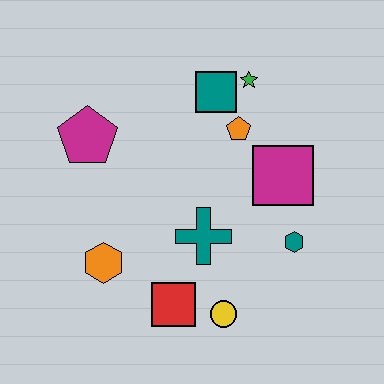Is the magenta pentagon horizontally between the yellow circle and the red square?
No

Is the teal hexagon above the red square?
Yes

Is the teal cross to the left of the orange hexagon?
No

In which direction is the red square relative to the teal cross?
The red square is below the teal cross.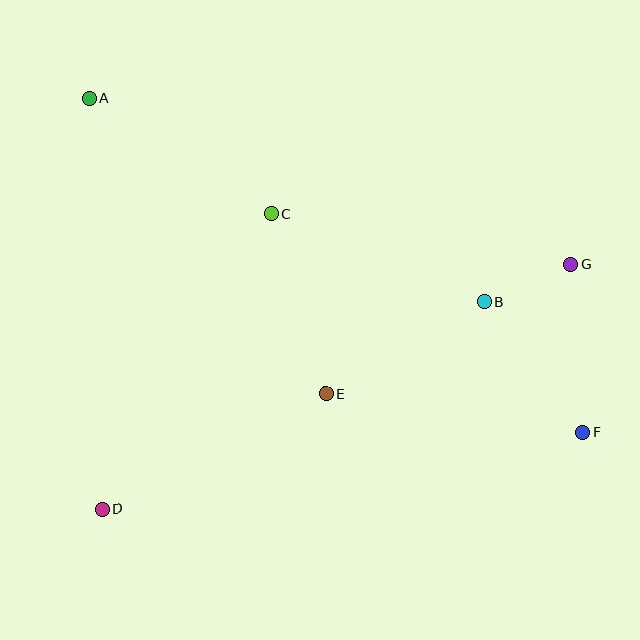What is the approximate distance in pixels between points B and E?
The distance between B and E is approximately 183 pixels.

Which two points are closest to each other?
Points B and G are closest to each other.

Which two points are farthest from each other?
Points A and F are farthest from each other.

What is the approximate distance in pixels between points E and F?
The distance between E and F is approximately 260 pixels.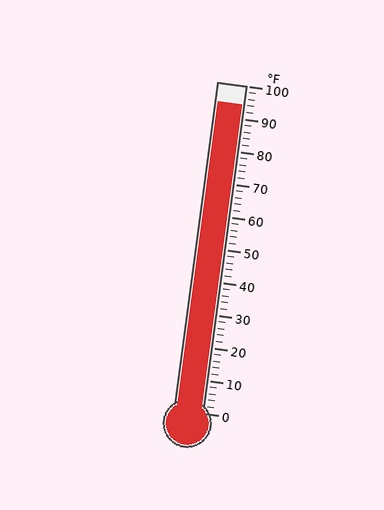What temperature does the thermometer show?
The thermometer shows approximately 94°F.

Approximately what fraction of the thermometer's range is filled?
The thermometer is filled to approximately 95% of its range.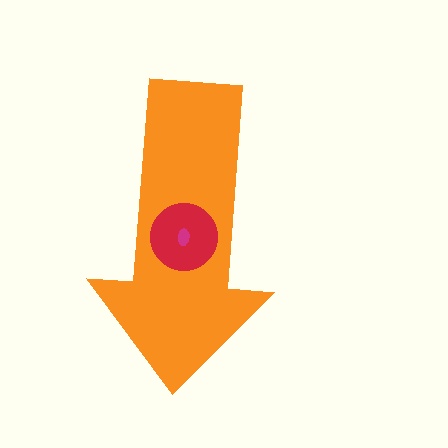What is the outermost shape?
The orange arrow.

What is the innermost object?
The magenta ellipse.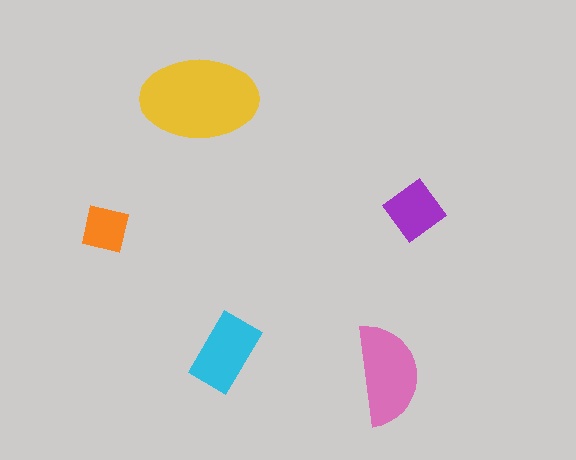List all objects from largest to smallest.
The yellow ellipse, the pink semicircle, the cyan rectangle, the purple diamond, the orange square.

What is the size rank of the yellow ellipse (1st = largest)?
1st.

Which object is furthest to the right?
The purple diamond is rightmost.